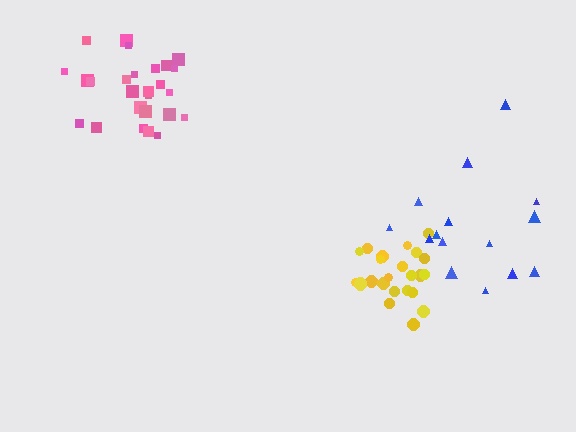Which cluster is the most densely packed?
Yellow.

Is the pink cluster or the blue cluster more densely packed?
Pink.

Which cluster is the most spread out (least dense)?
Blue.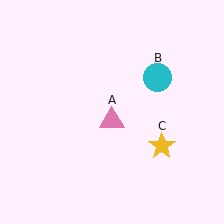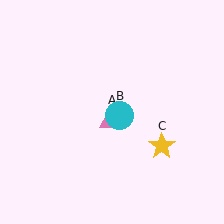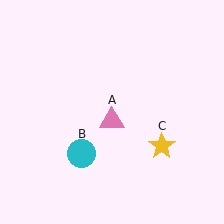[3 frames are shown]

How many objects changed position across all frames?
1 object changed position: cyan circle (object B).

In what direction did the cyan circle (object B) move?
The cyan circle (object B) moved down and to the left.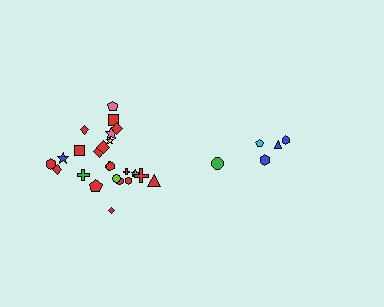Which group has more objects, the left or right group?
The left group.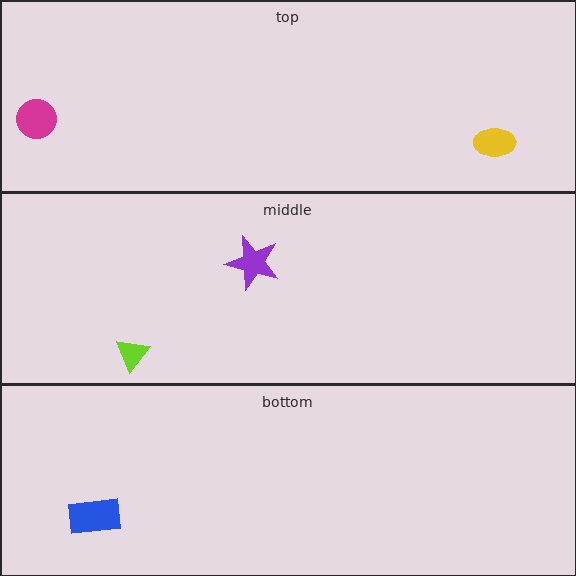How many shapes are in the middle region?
2.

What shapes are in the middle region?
The lime triangle, the purple star.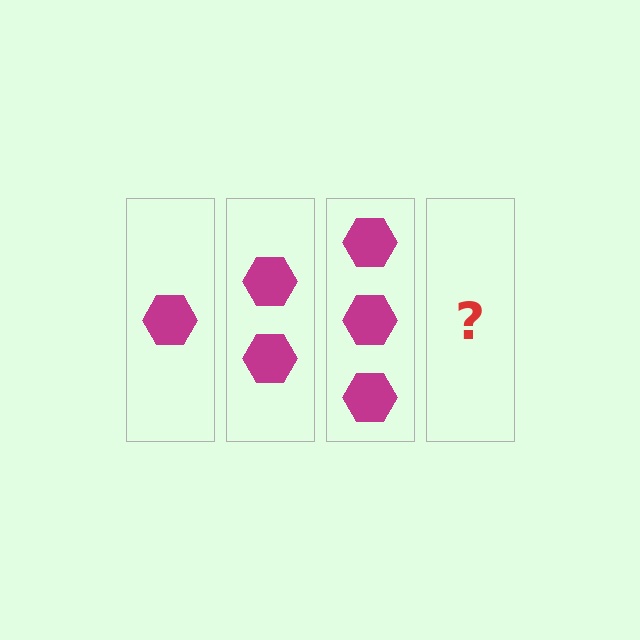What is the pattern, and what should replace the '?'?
The pattern is that each step adds one more hexagon. The '?' should be 4 hexagons.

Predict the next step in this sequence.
The next step is 4 hexagons.